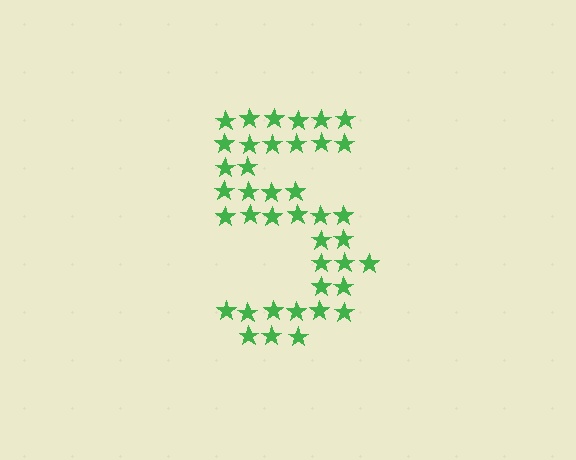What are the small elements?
The small elements are stars.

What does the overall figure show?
The overall figure shows the digit 5.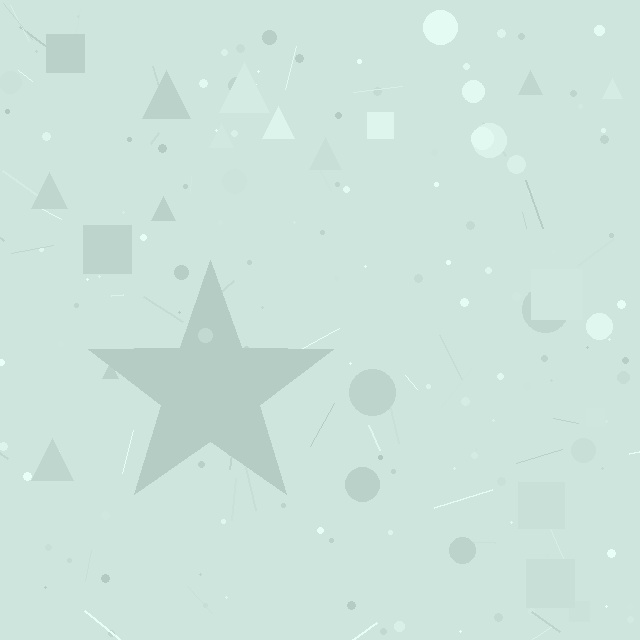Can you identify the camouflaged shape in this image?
The camouflaged shape is a star.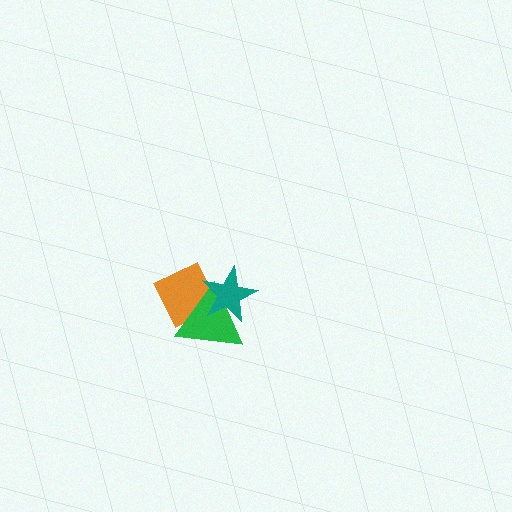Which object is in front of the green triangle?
The teal star is in front of the green triangle.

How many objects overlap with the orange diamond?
2 objects overlap with the orange diamond.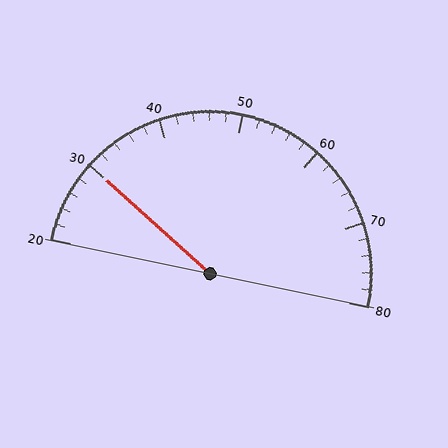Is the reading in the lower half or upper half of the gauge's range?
The reading is in the lower half of the range (20 to 80).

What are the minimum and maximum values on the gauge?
The gauge ranges from 20 to 80.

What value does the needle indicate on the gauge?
The needle indicates approximately 30.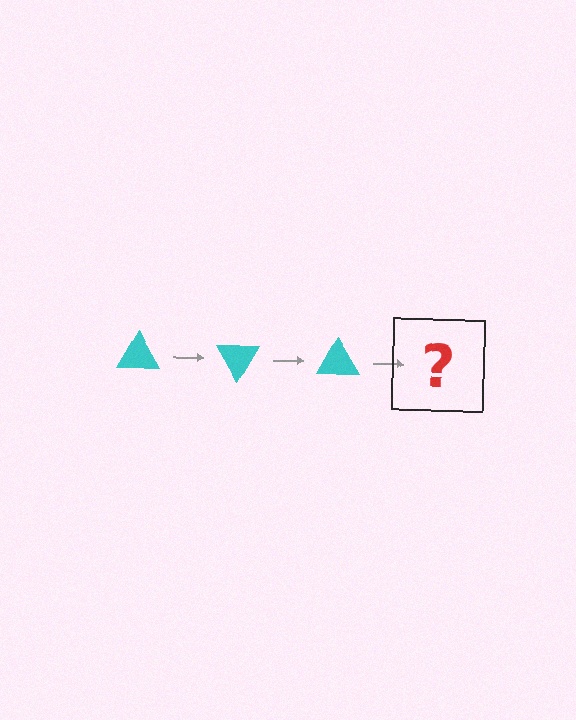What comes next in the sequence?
The next element should be a cyan triangle rotated 180 degrees.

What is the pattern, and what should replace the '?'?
The pattern is that the triangle rotates 60 degrees each step. The '?' should be a cyan triangle rotated 180 degrees.